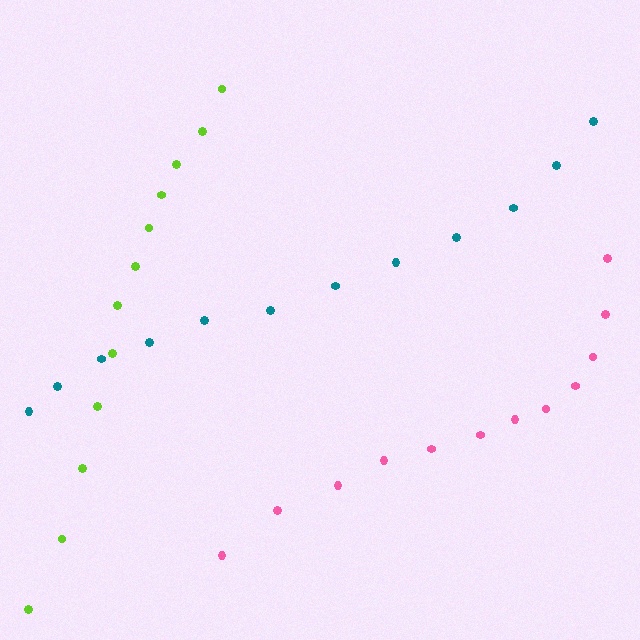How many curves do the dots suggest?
There are 3 distinct paths.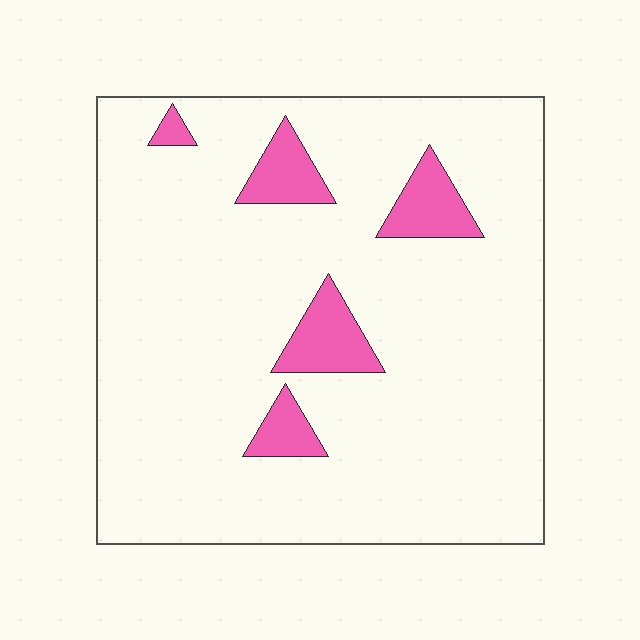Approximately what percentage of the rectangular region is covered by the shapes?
Approximately 10%.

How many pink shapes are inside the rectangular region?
5.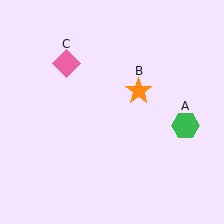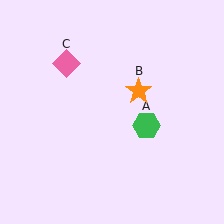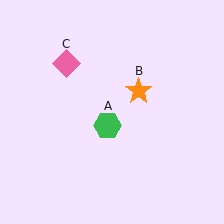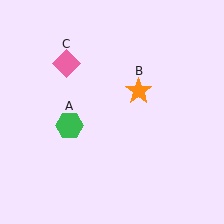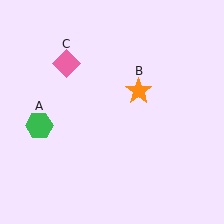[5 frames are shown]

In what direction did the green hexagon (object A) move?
The green hexagon (object A) moved left.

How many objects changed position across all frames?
1 object changed position: green hexagon (object A).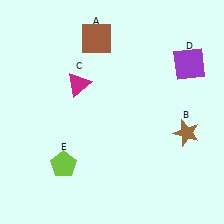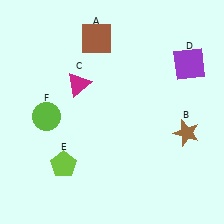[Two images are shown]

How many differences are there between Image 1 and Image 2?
There is 1 difference between the two images.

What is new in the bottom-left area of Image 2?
A lime circle (F) was added in the bottom-left area of Image 2.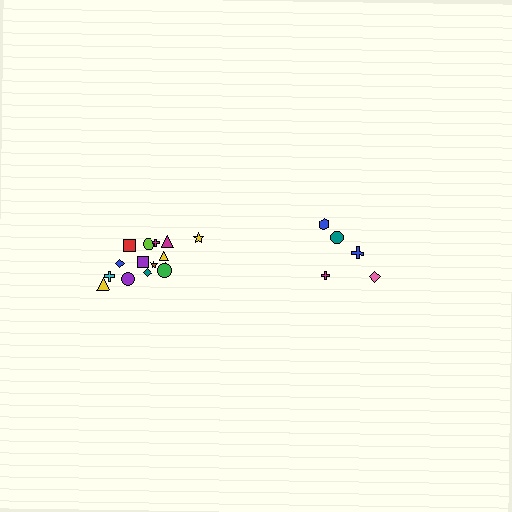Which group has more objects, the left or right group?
The left group.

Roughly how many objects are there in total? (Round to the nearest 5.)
Roughly 20 objects in total.